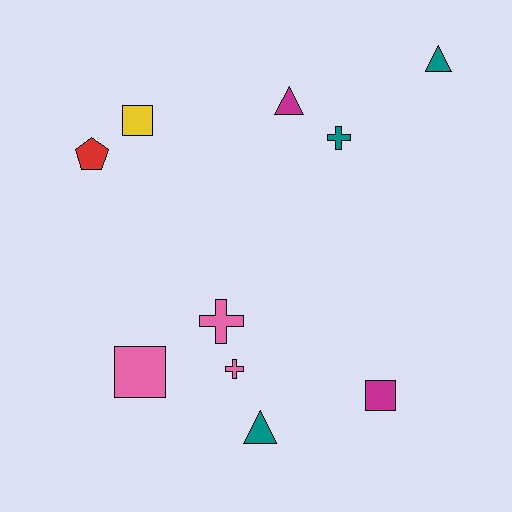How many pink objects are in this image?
There are 3 pink objects.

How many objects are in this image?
There are 10 objects.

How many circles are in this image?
There are no circles.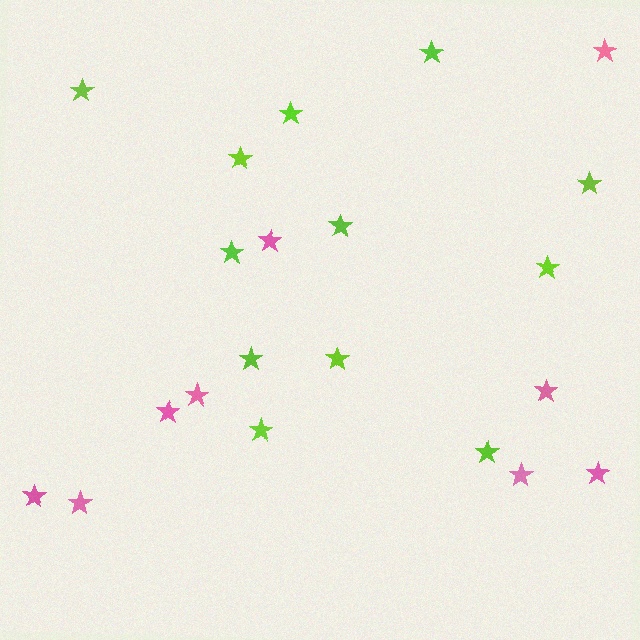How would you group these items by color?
There are 2 groups: one group of pink stars (9) and one group of lime stars (12).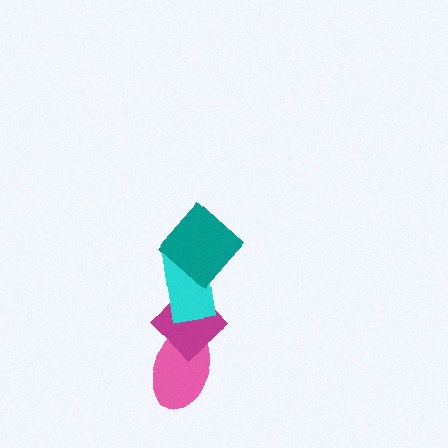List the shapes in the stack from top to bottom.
From top to bottom: the teal diamond, the cyan rectangle, the magenta diamond, the pink ellipse.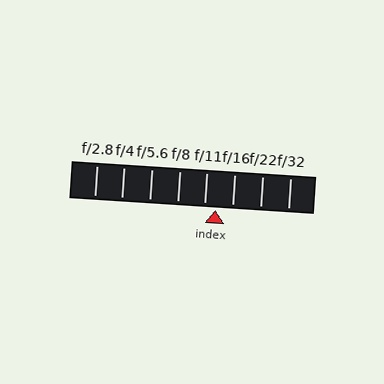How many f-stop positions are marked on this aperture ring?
There are 8 f-stop positions marked.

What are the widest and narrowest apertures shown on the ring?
The widest aperture shown is f/2.8 and the narrowest is f/32.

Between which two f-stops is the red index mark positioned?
The index mark is between f/11 and f/16.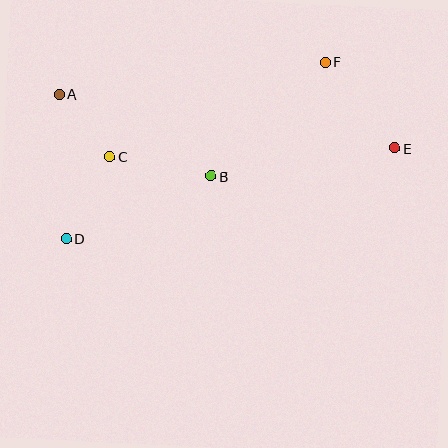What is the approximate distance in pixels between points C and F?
The distance between C and F is approximately 235 pixels.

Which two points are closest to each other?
Points A and C are closest to each other.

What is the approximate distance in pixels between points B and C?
The distance between B and C is approximately 103 pixels.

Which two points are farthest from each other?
Points D and E are farthest from each other.